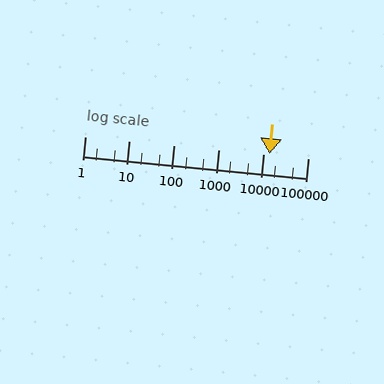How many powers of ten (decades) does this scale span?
The scale spans 5 decades, from 1 to 100000.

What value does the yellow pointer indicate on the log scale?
The pointer indicates approximately 14000.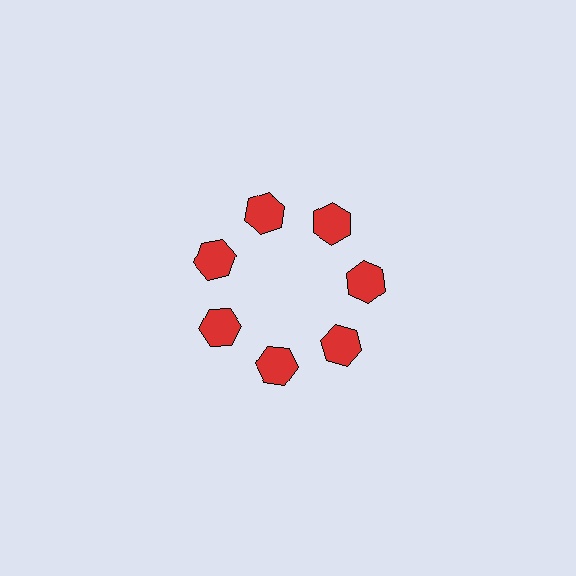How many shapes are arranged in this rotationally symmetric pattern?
There are 7 shapes, arranged in 7 groups of 1.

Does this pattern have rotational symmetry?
Yes, this pattern has 7-fold rotational symmetry. It looks the same after rotating 51 degrees around the center.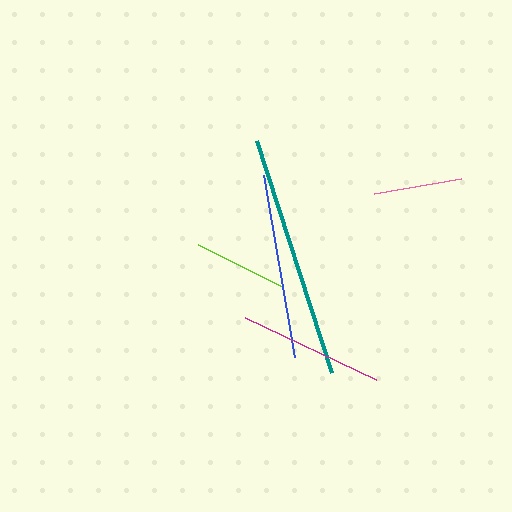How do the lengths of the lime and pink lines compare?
The lime and pink lines are approximately the same length.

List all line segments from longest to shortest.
From longest to shortest: teal, blue, magenta, lime, pink.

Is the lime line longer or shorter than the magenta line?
The magenta line is longer than the lime line.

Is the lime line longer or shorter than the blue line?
The blue line is longer than the lime line.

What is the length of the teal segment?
The teal segment is approximately 244 pixels long.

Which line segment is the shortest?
The pink line is the shortest at approximately 88 pixels.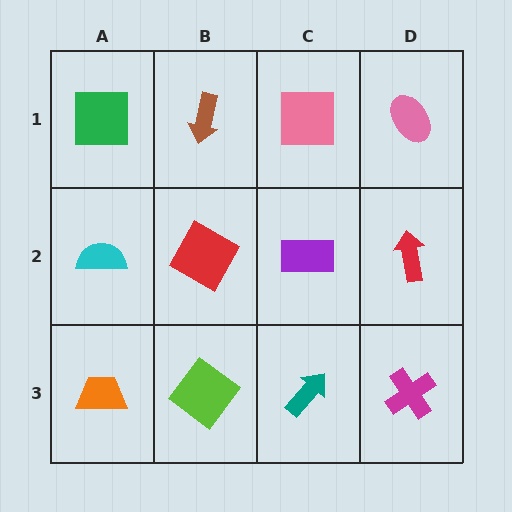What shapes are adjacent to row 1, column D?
A red arrow (row 2, column D), a pink square (row 1, column C).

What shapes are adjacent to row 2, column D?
A pink ellipse (row 1, column D), a magenta cross (row 3, column D), a purple rectangle (row 2, column C).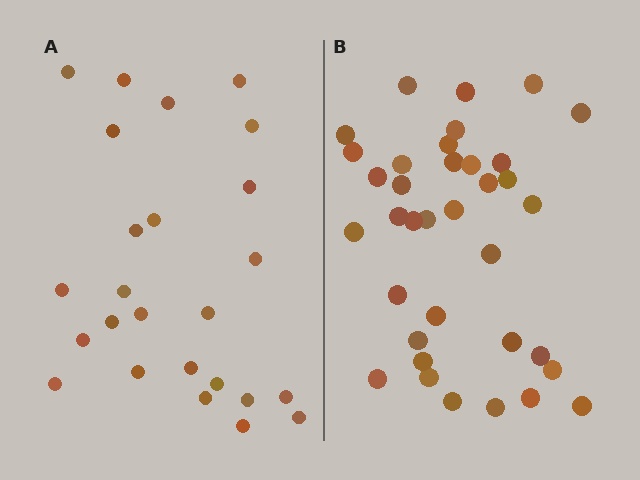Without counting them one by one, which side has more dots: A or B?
Region B (the right region) has more dots.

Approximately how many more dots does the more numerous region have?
Region B has roughly 12 or so more dots than region A.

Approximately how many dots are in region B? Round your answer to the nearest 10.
About 40 dots. (The exact count is 36, which rounds to 40.)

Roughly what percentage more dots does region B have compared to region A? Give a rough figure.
About 45% more.